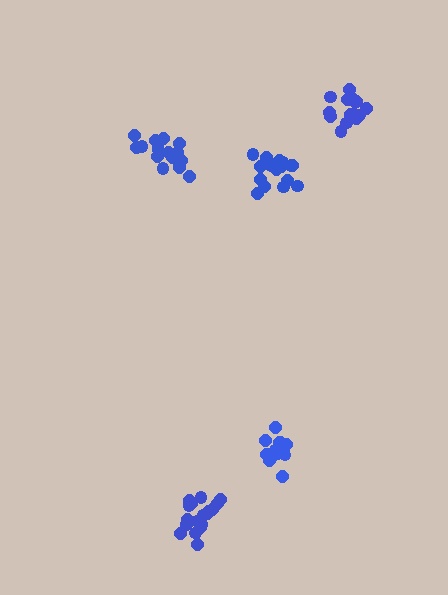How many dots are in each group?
Group 1: 17 dots, Group 2: 18 dots, Group 3: 18 dots, Group 4: 18 dots, Group 5: 16 dots (87 total).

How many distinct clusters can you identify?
There are 5 distinct clusters.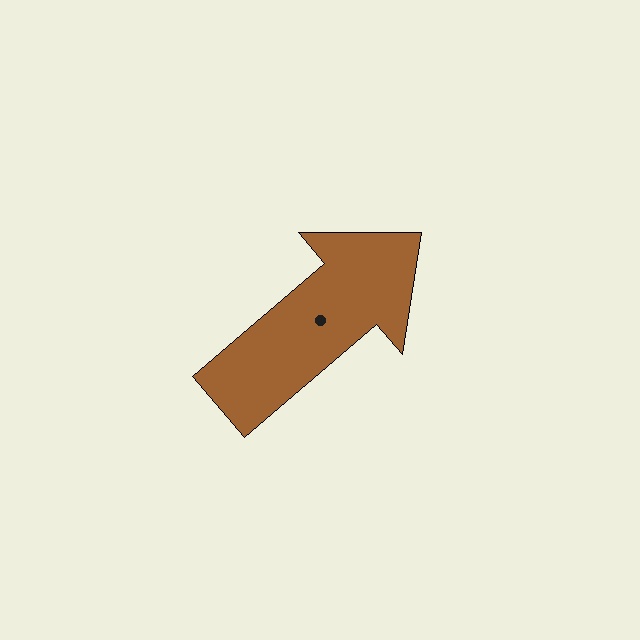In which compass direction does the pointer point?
Northeast.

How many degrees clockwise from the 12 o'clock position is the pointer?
Approximately 49 degrees.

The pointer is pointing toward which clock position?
Roughly 2 o'clock.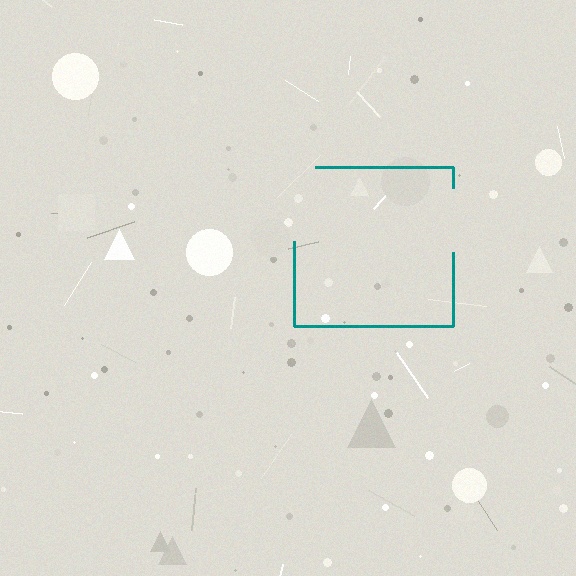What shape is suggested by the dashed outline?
The dashed outline suggests a square.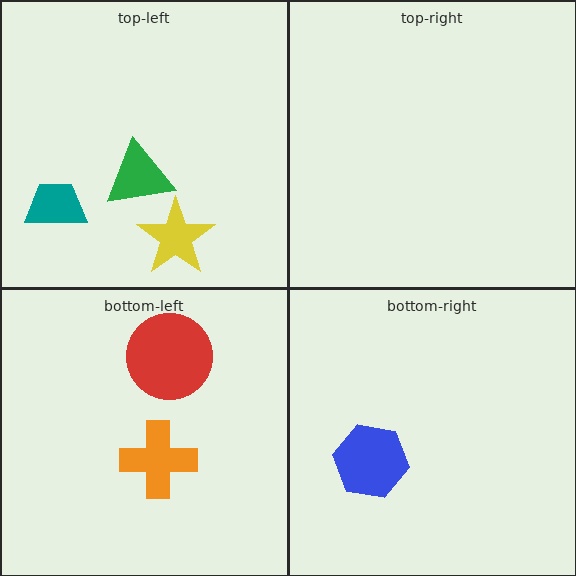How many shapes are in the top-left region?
3.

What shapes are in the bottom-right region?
The blue hexagon.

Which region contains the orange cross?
The bottom-left region.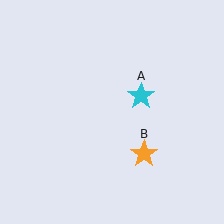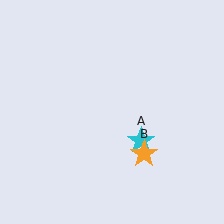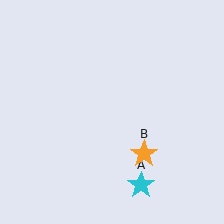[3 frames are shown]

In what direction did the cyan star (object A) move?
The cyan star (object A) moved down.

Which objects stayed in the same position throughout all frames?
Orange star (object B) remained stationary.